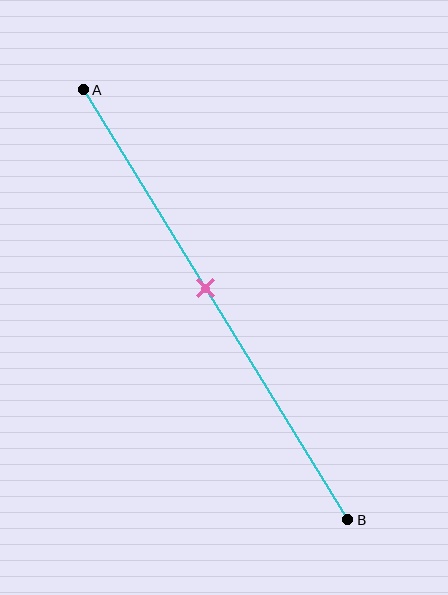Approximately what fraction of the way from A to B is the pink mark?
The pink mark is approximately 45% of the way from A to B.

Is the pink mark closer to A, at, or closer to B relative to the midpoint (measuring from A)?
The pink mark is closer to point A than the midpoint of segment AB.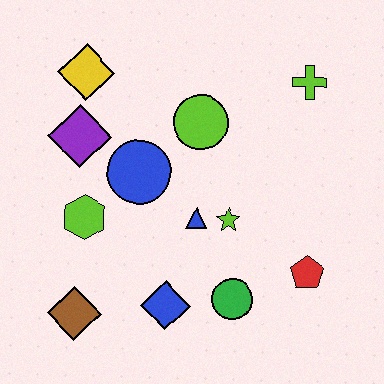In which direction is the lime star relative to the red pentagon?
The lime star is to the left of the red pentagon.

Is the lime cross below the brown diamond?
No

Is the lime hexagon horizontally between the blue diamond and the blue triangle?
No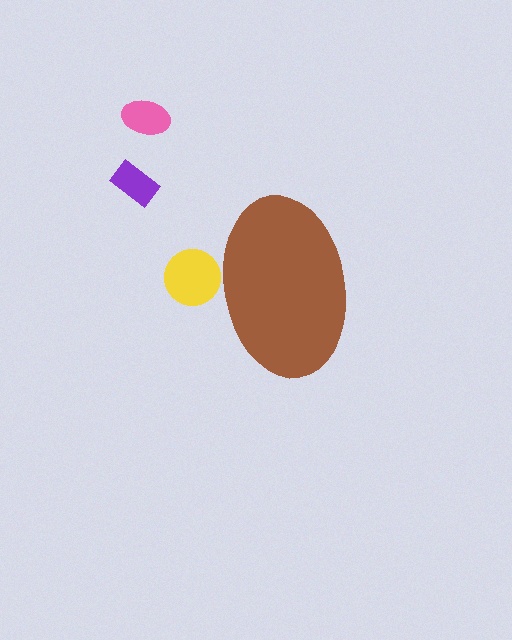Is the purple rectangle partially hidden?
No, the purple rectangle is fully visible.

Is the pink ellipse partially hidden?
No, the pink ellipse is fully visible.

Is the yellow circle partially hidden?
Yes, the yellow circle is partially hidden behind the brown ellipse.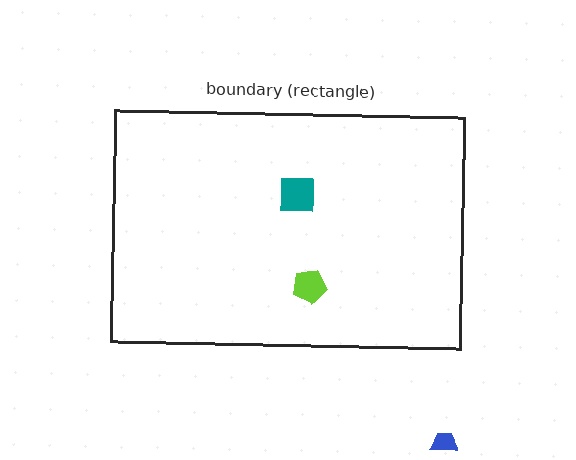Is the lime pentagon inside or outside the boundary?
Inside.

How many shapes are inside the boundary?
2 inside, 1 outside.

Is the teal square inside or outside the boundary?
Inside.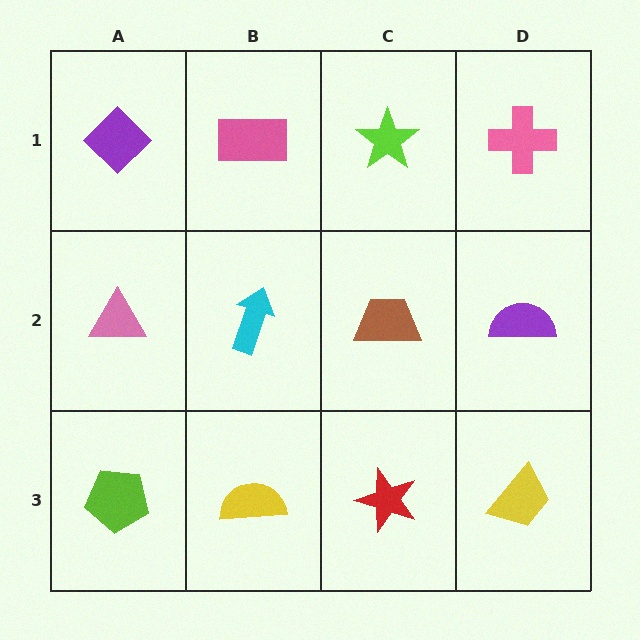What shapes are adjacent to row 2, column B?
A pink rectangle (row 1, column B), a yellow semicircle (row 3, column B), a pink triangle (row 2, column A), a brown trapezoid (row 2, column C).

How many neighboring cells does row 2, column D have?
3.